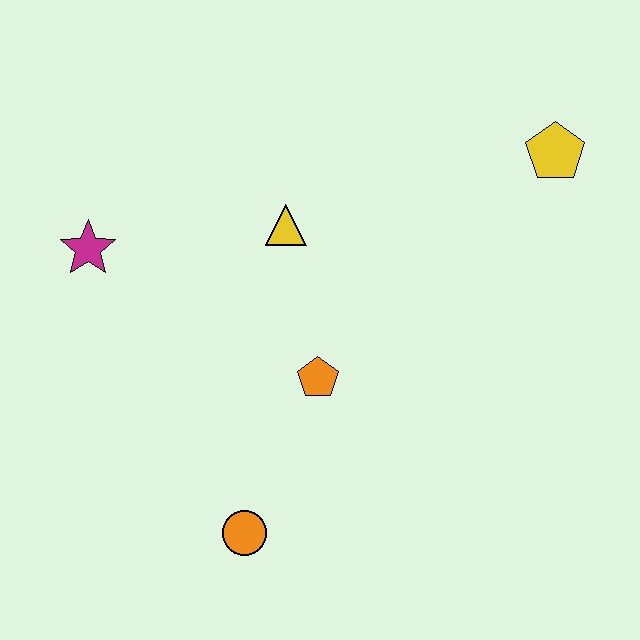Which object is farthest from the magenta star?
The yellow pentagon is farthest from the magenta star.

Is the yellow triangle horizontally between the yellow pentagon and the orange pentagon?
No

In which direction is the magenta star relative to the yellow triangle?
The magenta star is to the left of the yellow triangle.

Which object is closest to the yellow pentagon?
The yellow triangle is closest to the yellow pentagon.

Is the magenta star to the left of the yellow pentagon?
Yes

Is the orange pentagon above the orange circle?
Yes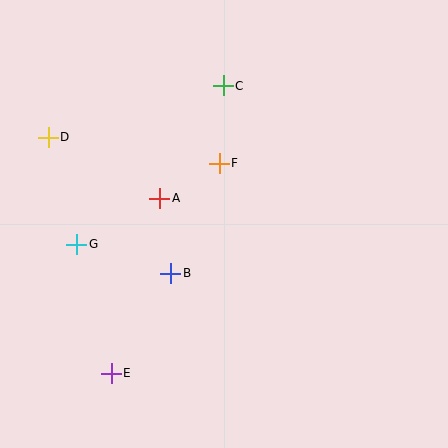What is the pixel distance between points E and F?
The distance between E and F is 236 pixels.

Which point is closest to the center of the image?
Point F at (219, 163) is closest to the center.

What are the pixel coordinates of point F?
Point F is at (219, 163).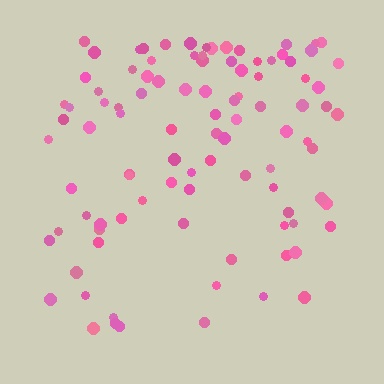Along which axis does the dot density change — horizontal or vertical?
Vertical.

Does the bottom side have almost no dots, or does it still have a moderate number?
Still a moderate number, just noticeably fewer than the top.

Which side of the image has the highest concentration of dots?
The top.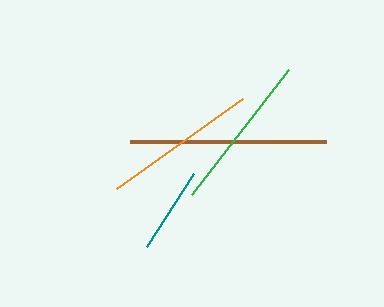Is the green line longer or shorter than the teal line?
The green line is longer than the teal line.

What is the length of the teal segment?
The teal segment is approximately 87 pixels long.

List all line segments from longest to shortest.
From longest to shortest: brown, green, orange, teal.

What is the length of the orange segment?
The orange segment is approximately 154 pixels long.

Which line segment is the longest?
The brown line is the longest at approximately 196 pixels.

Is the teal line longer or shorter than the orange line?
The orange line is longer than the teal line.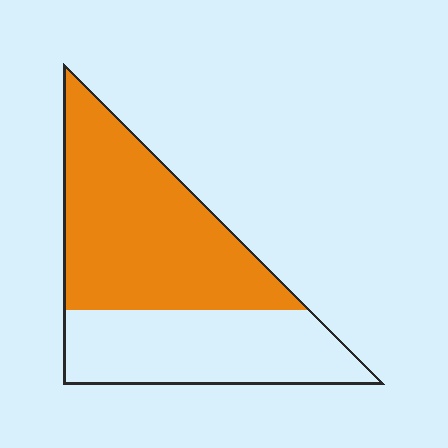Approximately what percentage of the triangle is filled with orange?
Approximately 60%.